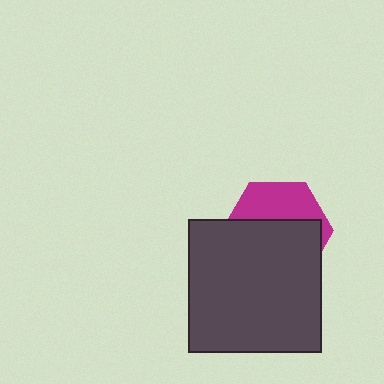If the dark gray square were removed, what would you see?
You would see the complete magenta hexagon.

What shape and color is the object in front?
The object in front is a dark gray square.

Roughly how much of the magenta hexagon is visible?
A small part of it is visible (roughly 39%).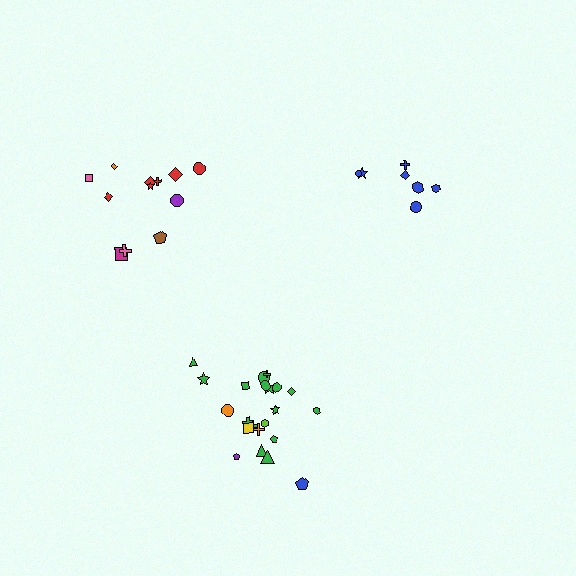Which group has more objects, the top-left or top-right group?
The top-left group.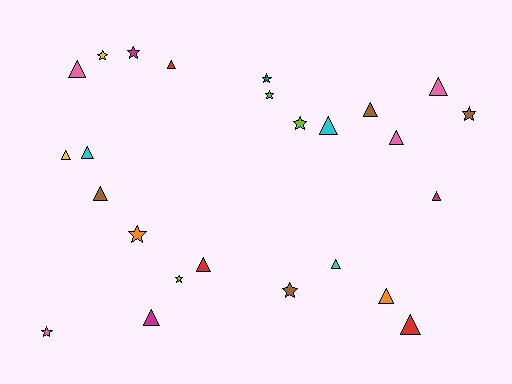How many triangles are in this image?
There are 15 triangles.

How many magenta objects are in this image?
There are 3 magenta objects.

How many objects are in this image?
There are 25 objects.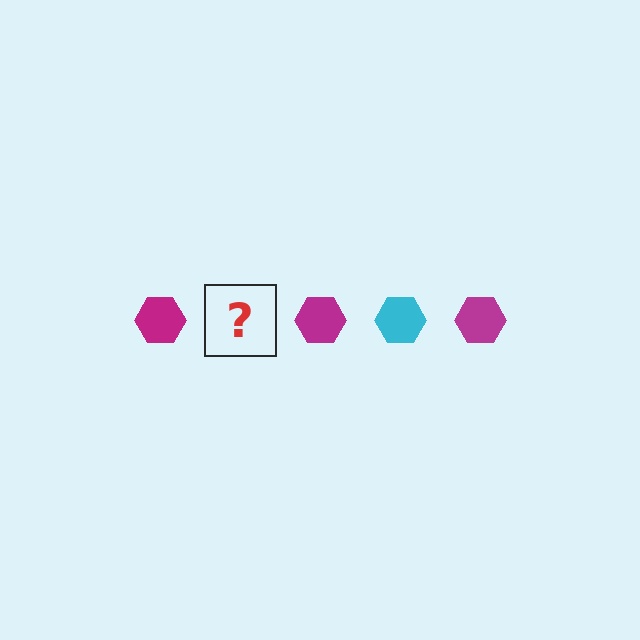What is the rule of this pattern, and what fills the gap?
The rule is that the pattern cycles through magenta, cyan hexagons. The gap should be filled with a cyan hexagon.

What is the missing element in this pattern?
The missing element is a cyan hexagon.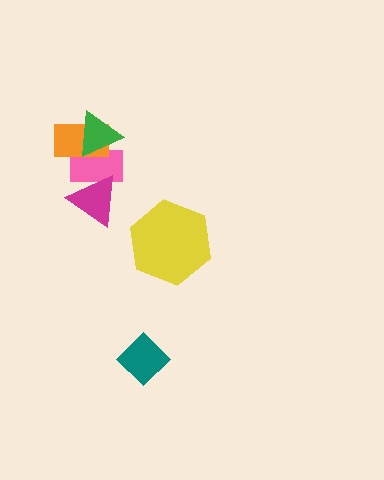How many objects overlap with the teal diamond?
0 objects overlap with the teal diamond.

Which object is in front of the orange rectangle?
The green triangle is in front of the orange rectangle.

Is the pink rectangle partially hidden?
Yes, it is partially covered by another shape.